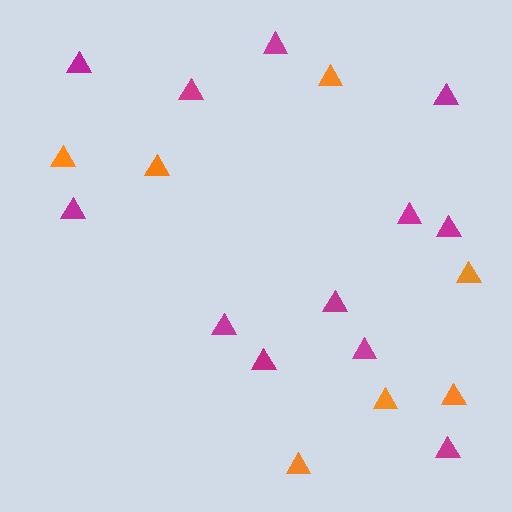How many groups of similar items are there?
There are 2 groups: one group of magenta triangles (12) and one group of orange triangles (7).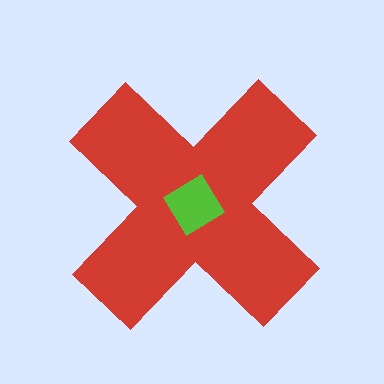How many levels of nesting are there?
2.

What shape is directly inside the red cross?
The lime diamond.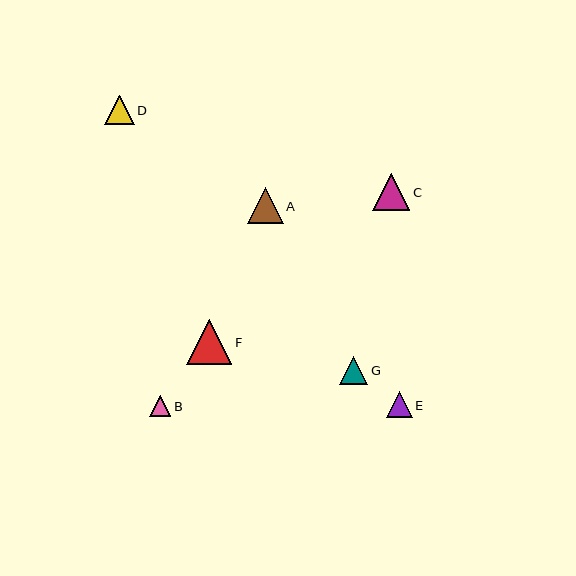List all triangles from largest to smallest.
From largest to smallest: F, C, A, D, G, E, B.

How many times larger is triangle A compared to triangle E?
Triangle A is approximately 1.4 times the size of triangle E.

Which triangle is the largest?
Triangle F is the largest with a size of approximately 45 pixels.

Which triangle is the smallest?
Triangle B is the smallest with a size of approximately 21 pixels.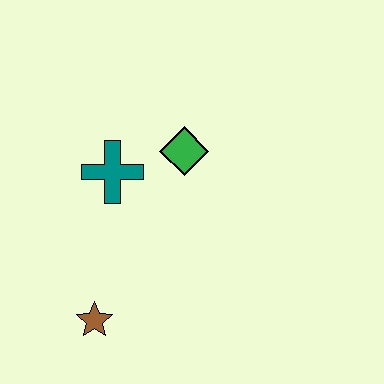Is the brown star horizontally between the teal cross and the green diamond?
No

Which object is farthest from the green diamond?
The brown star is farthest from the green diamond.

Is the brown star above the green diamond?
No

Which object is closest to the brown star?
The teal cross is closest to the brown star.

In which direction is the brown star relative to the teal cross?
The brown star is below the teal cross.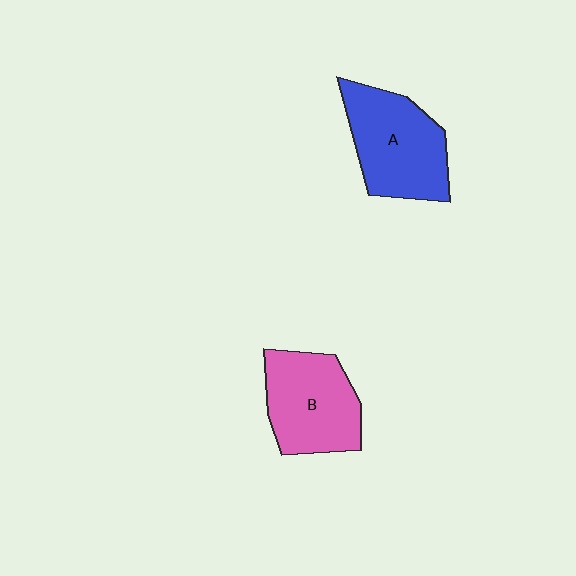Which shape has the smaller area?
Shape B (pink).